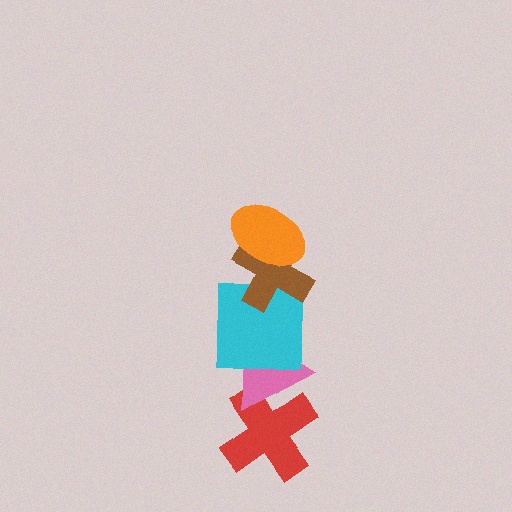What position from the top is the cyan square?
The cyan square is 3rd from the top.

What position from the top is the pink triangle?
The pink triangle is 4th from the top.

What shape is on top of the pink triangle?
The cyan square is on top of the pink triangle.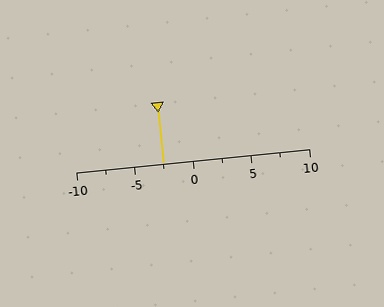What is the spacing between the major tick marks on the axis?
The major ticks are spaced 5 apart.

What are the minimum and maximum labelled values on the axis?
The axis runs from -10 to 10.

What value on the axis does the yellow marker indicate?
The marker indicates approximately -2.5.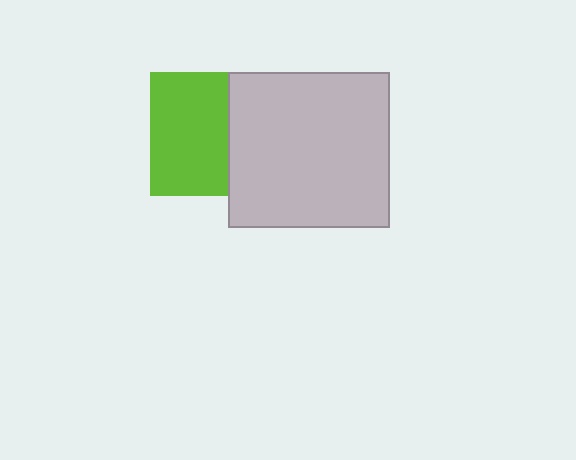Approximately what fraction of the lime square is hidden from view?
Roughly 37% of the lime square is hidden behind the light gray rectangle.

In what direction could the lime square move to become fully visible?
The lime square could move left. That would shift it out from behind the light gray rectangle entirely.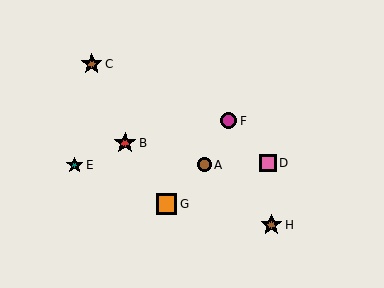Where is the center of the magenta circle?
The center of the magenta circle is at (229, 121).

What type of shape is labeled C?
Shape C is a brown star.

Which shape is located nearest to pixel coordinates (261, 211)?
The brown star (labeled H) at (271, 225) is nearest to that location.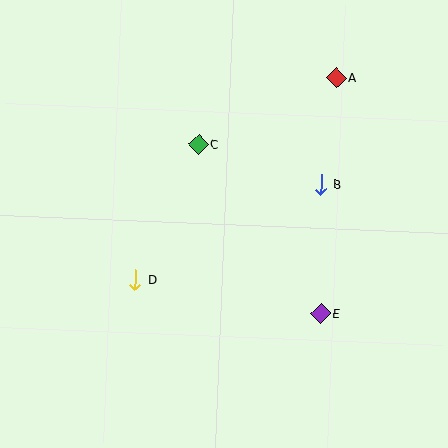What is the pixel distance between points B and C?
The distance between B and C is 129 pixels.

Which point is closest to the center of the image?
Point C at (198, 144) is closest to the center.